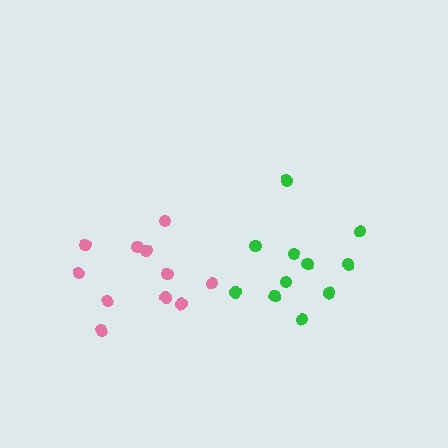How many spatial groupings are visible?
There are 2 spatial groupings.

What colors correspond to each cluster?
The clusters are colored: green, pink.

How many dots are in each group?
Group 1: 11 dots, Group 2: 11 dots (22 total).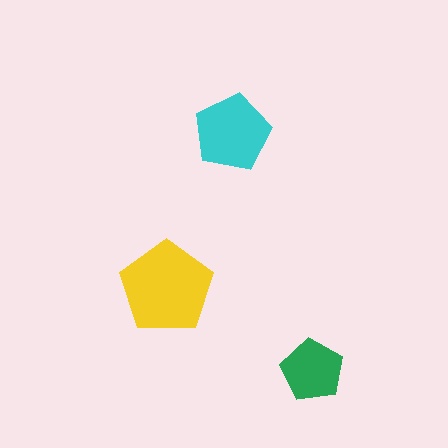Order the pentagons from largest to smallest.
the yellow one, the cyan one, the green one.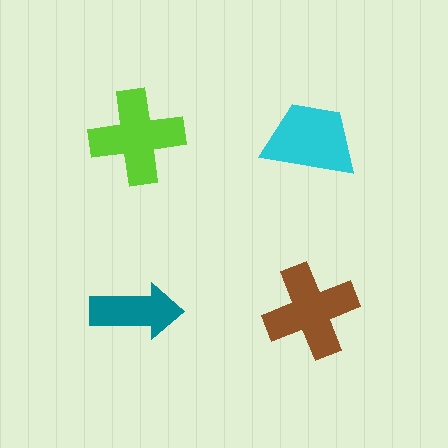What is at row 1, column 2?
A cyan trapezoid.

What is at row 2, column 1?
A teal arrow.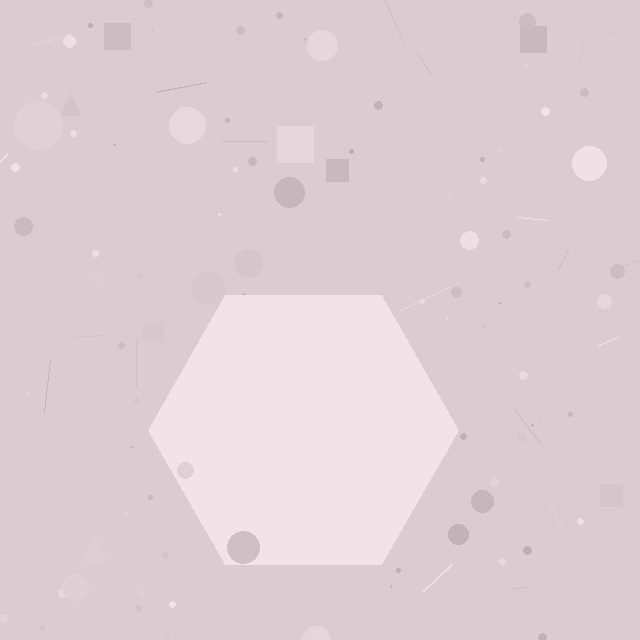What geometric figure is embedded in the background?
A hexagon is embedded in the background.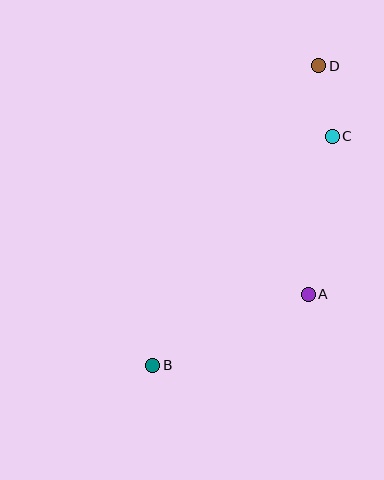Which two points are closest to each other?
Points C and D are closest to each other.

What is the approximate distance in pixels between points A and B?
The distance between A and B is approximately 171 pixels.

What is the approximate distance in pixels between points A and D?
The distance between A and D is approximately 229 pixels.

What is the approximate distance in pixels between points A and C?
The distance between A and C is approximately 160 pixels.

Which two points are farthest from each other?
Points B and D are farthest from each other.